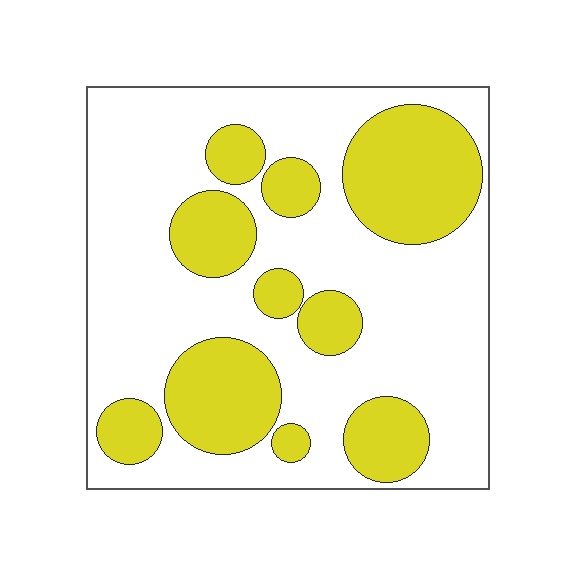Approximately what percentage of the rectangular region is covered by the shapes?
Approximately 35%.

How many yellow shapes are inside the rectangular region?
10.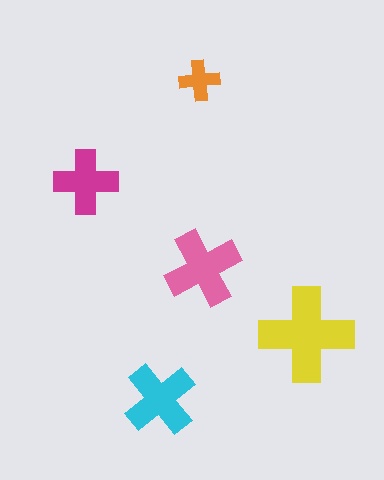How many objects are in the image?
There are 5 objects in the image.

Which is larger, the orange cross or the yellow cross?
The yellow one.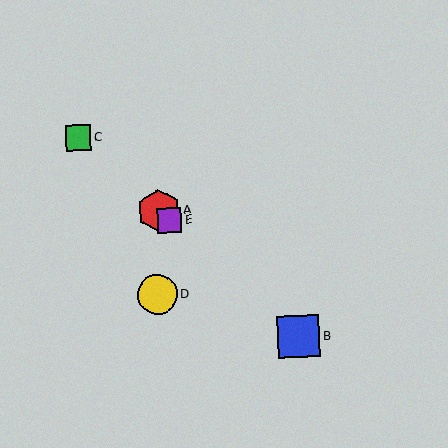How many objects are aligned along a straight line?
4 objects (A, B, C, E) are aligned along a straight line.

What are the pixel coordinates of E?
Object E is at (169, 220).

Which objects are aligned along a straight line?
Objects A, B, C, E are aligned along a straight line.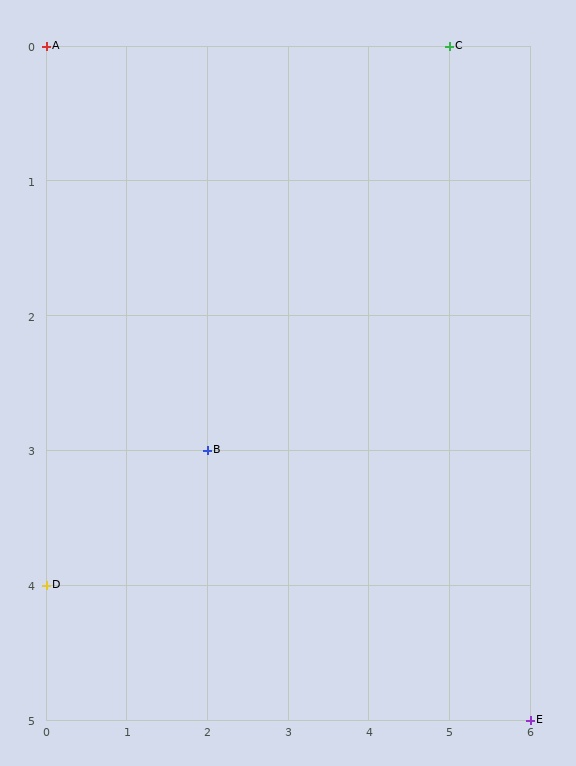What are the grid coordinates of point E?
Point E is at grid coordinates (6, 5).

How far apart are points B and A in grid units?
Points B and A are 2 columns and 3 rows apart (about 3.6 grid units diagonally).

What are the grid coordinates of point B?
Point B is at grid coordinates (2, 3).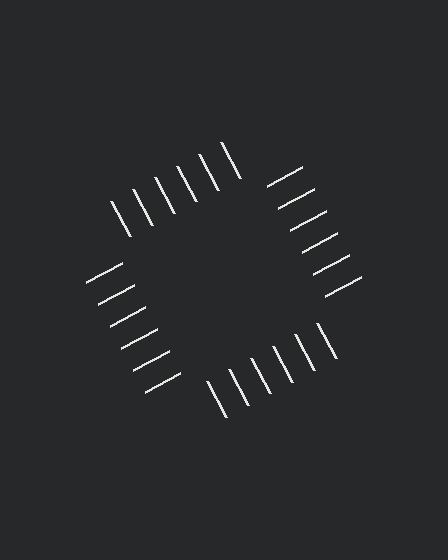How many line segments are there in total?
24 — 6 along each of the 4 edges.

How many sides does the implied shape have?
4 sides — the line-ends trace a square.